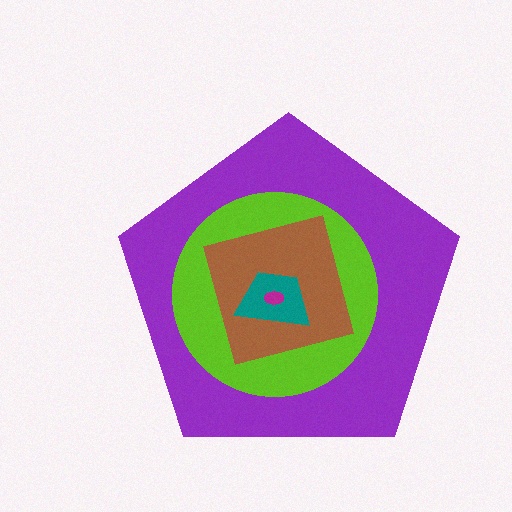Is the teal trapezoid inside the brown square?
Yes.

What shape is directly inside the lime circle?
The brown square.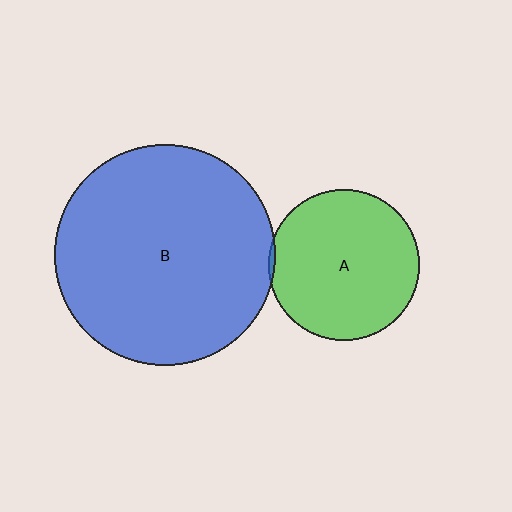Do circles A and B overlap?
Yes.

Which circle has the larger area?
Circle B (blue).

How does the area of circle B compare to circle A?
Approximately 2.2 times.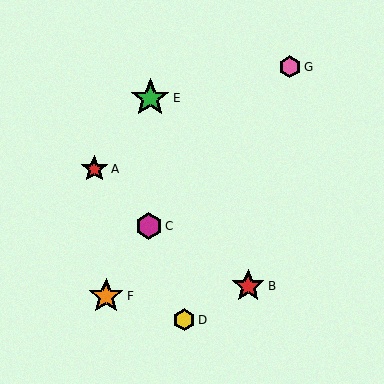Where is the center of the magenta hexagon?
The center of the magenta hexagon is at (149, 226).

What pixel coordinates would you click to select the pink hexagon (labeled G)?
Click at (290, 67) to select the pink hexagon G.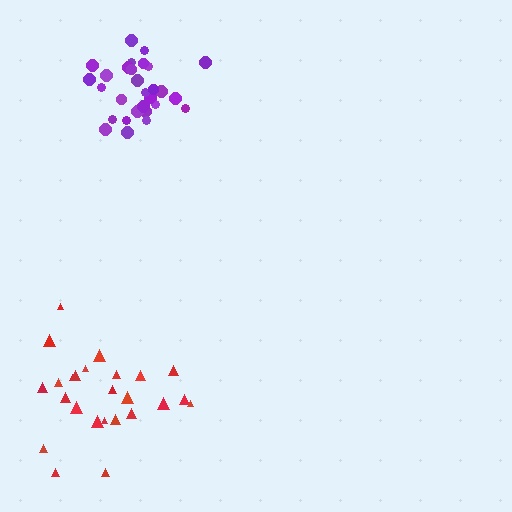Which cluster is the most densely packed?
Purple.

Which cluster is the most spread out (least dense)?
Red.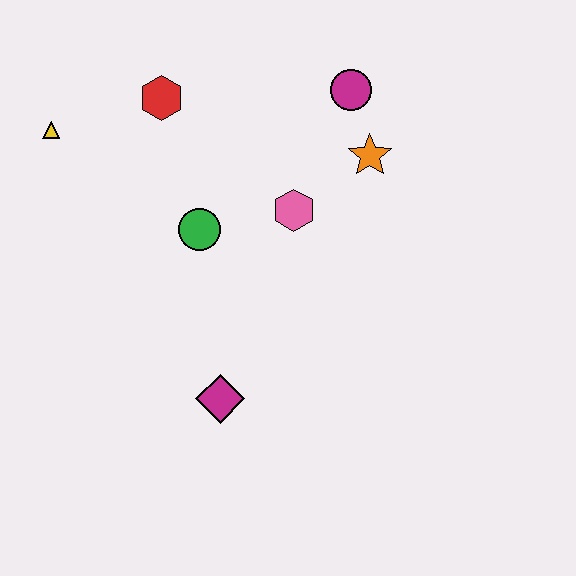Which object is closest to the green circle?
The pink hexagon is closest to the green circle.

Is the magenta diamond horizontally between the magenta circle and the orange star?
No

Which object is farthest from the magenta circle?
The magenta diamond is farthest from the magenta circle.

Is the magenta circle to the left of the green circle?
No